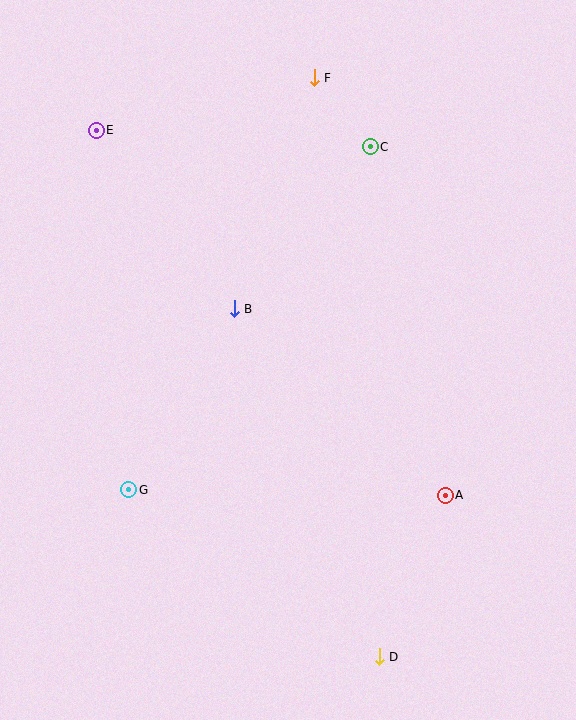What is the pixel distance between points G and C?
The distance between G and C is 420 pixels.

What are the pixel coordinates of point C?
Point C is at (370, 146).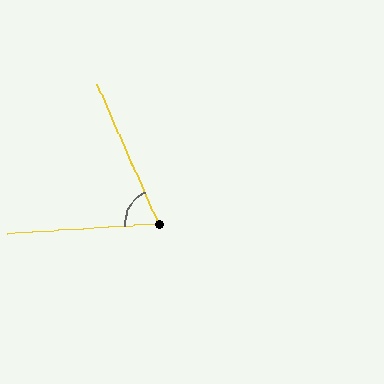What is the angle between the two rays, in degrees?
Approximately 70 degrees.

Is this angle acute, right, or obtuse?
It is acute.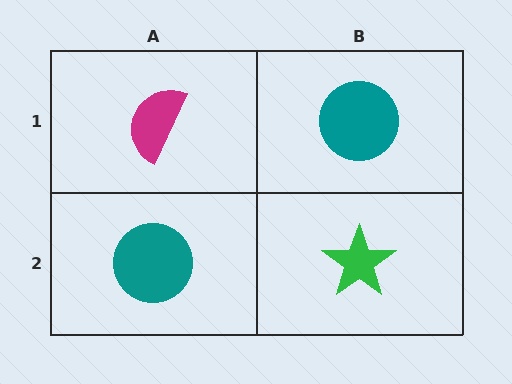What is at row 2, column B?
A green star.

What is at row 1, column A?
A magenta semicircle.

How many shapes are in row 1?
2 shapes.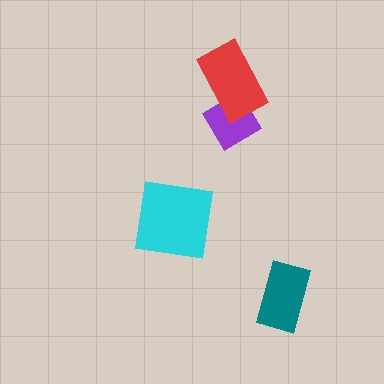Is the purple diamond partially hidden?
Yes, it is partially covered by another shape.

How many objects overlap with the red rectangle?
1 object overlaps with the red rectangle.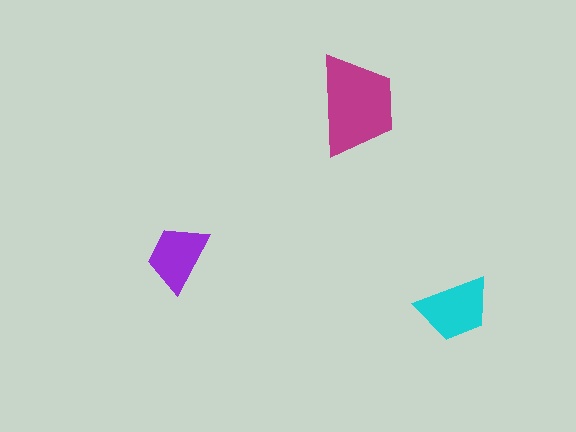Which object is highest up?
The magenta trapezoid is topmost.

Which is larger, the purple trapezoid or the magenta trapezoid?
The magenta one.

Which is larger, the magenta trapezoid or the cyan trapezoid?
The magenta one.